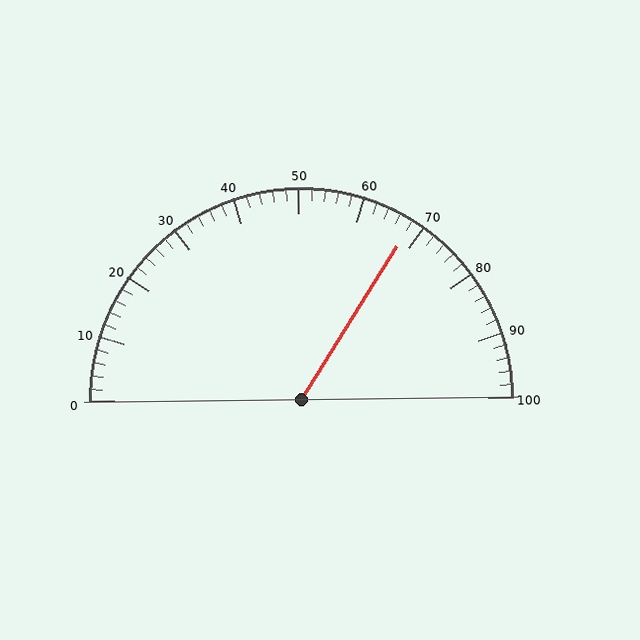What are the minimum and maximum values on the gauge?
The gauge ranges from 0 to 100.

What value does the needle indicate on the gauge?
The needle indicates approximately 68.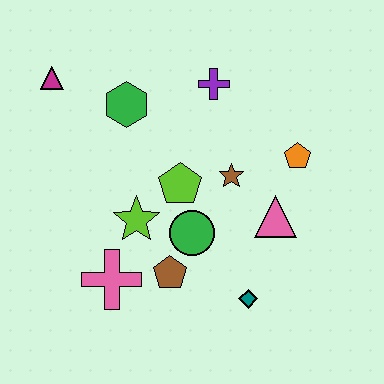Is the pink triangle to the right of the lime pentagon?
Yes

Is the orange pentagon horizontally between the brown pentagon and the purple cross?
No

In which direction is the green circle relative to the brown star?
The green circle is below the brown star.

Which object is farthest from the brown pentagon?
The magenta triangle is farthest from the brown pentagon.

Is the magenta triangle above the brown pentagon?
Yes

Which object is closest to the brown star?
The lime pentagon is closest to the brown star.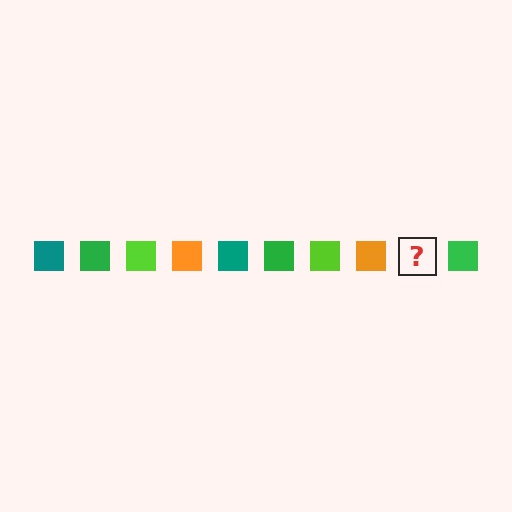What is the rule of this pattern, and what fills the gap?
The rule is that the pattern cycles through teal, green, lime, orange squares. The gap should be filled with a teal square.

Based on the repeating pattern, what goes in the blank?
The blank should be a teal square.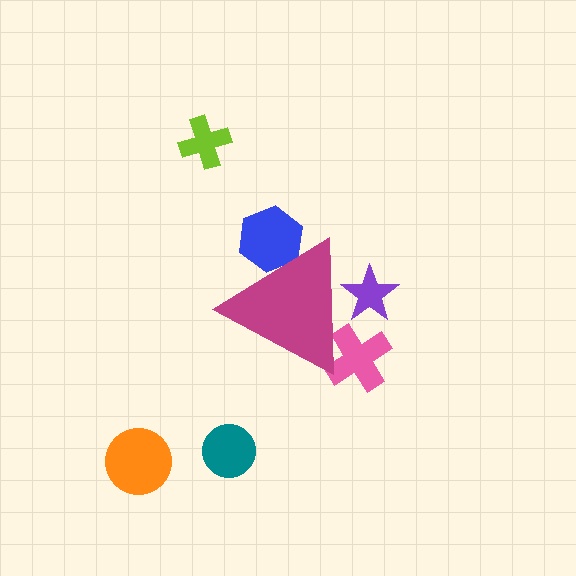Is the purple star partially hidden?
Yes, the purple star is partially hidden behind the magenta triangle.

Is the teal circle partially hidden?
No, the teal circle is fully visible.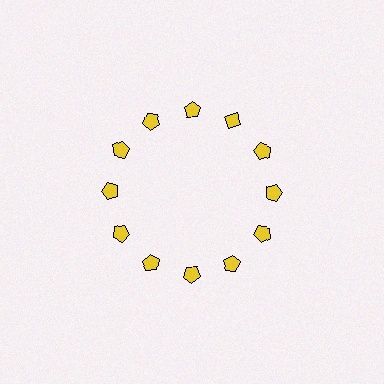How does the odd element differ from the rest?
It has a different shape: diamond instead of pentagon.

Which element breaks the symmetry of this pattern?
The yellow diamond at roughly the 1 o'clock position breaks the symmetry. All other shapes are yellow pentagons.